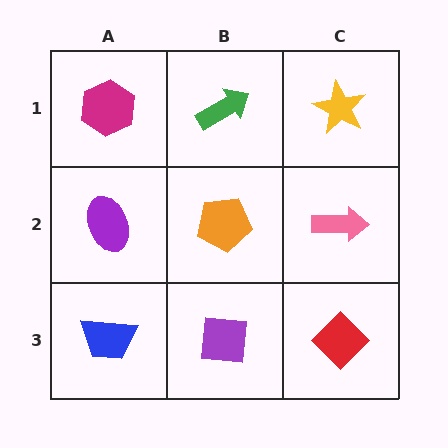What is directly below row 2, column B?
A purple square.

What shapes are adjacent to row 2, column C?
A yellow star (row 1, column C), a red diamond (row 3, column C), an orange pentagon (row 2, column B).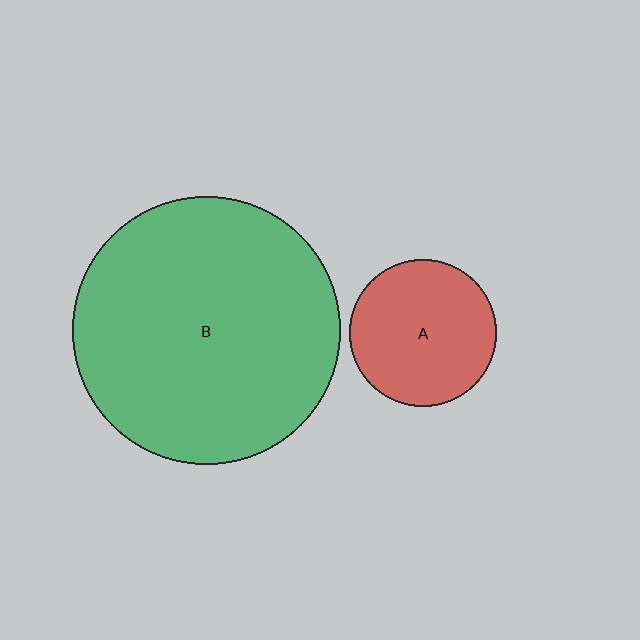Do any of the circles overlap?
No, none of the circles overlap.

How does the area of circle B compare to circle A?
Approximately 3.3 times.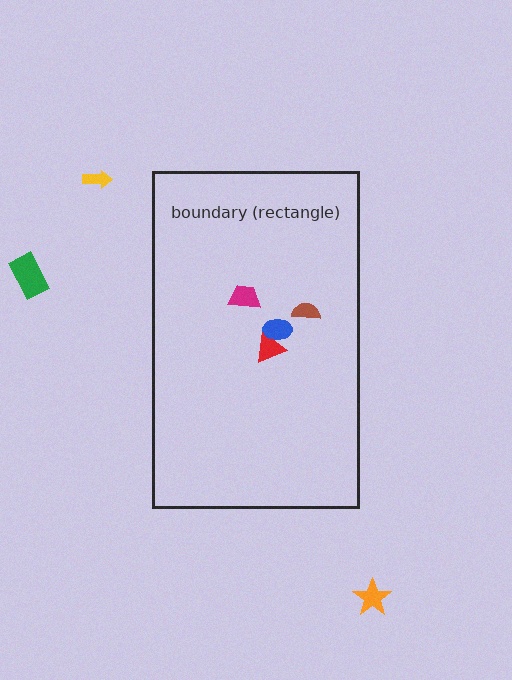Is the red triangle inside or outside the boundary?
Inside.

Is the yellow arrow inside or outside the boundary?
Outside.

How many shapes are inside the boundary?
4 inside, 3 outside.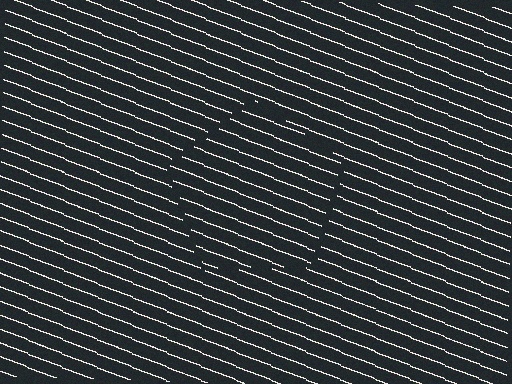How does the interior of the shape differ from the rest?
The interior of the shape contains the same grating, shifted by half a period — the contour is defined by the phase discontinuity where line-ends from the inner and outer gratings abut.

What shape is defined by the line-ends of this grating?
An illusory pentagon. The interior of the shape contains the same grating, shifted by half a period — the contour is defined by the phase discontinuity where line-ends from the inner and outer gratings abut.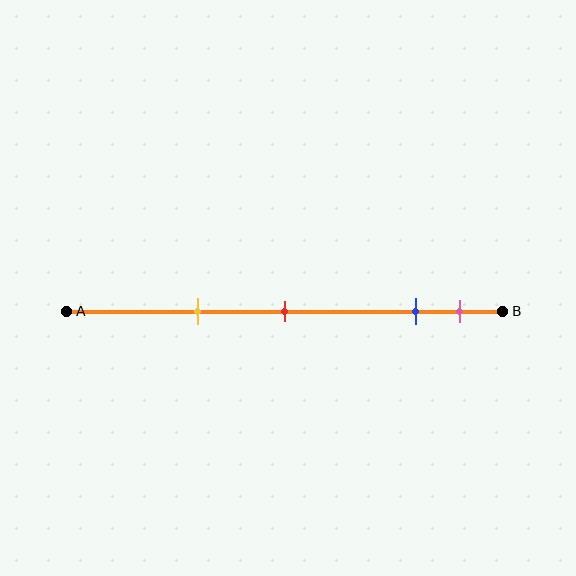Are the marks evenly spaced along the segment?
No, the marks are not evenly spaced.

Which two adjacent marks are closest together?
The blue and pink marks are the closest adjacent pair.